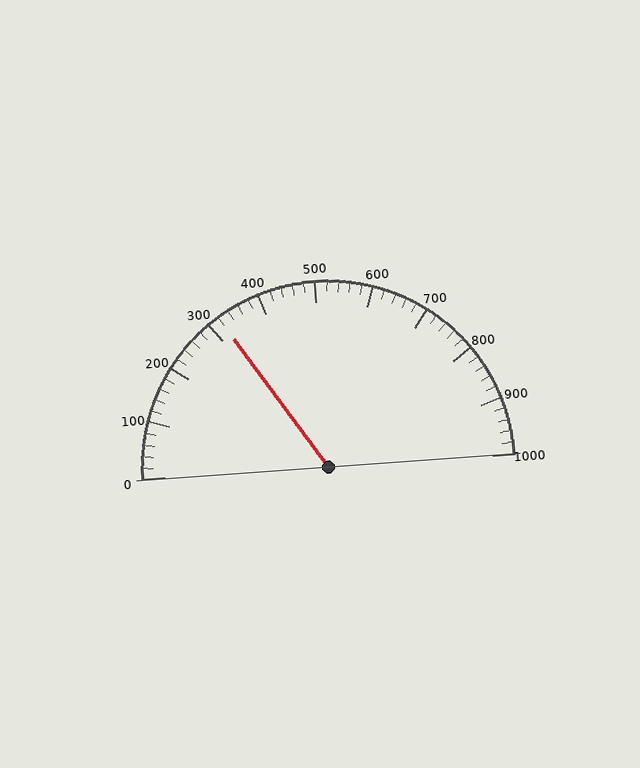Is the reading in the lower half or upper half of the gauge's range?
The reading is in the lower half of the range (0 to 1000).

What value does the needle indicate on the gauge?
The needle indicates approximately 320.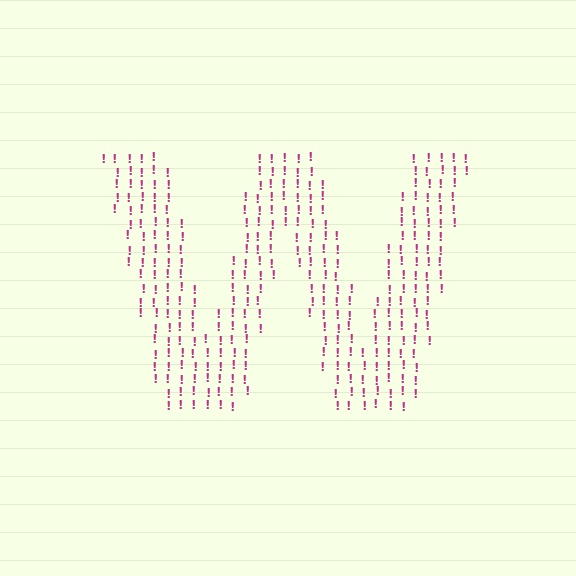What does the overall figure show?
The overall figure shows the letter W.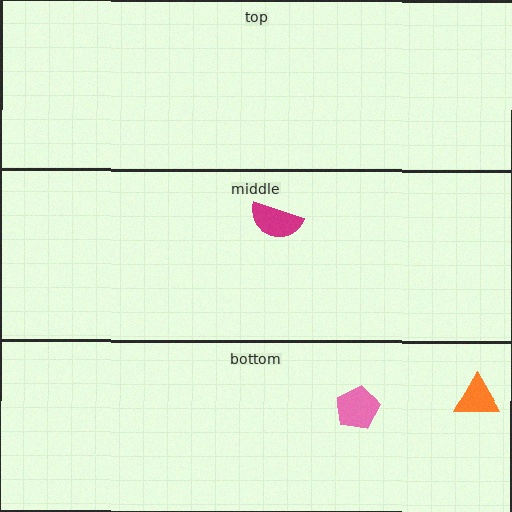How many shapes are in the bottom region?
2.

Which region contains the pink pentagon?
The bottom region.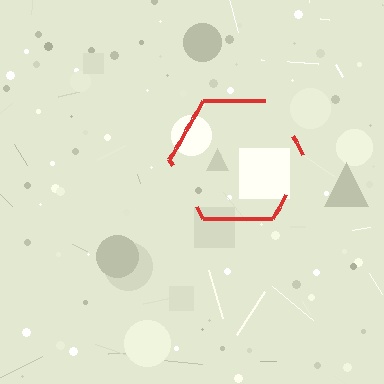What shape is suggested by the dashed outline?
The dashed outline suggests a hexagon.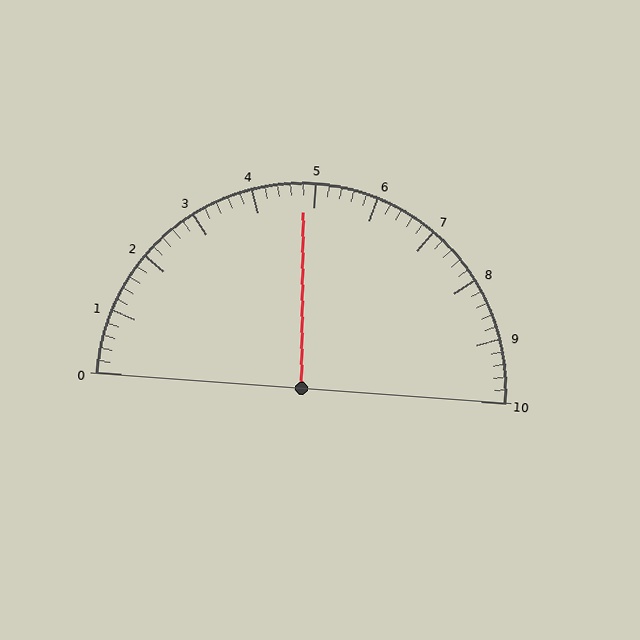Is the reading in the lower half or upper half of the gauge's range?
The reading is in the lower half of the range (0 to 10).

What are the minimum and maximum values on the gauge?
The gauge ranges from 0 to 10.